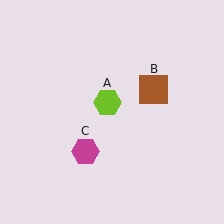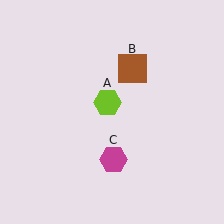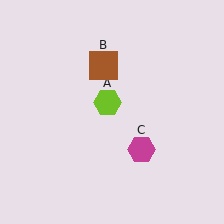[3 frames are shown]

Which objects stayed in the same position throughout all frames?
Lime hexagon (object A) remained stationary.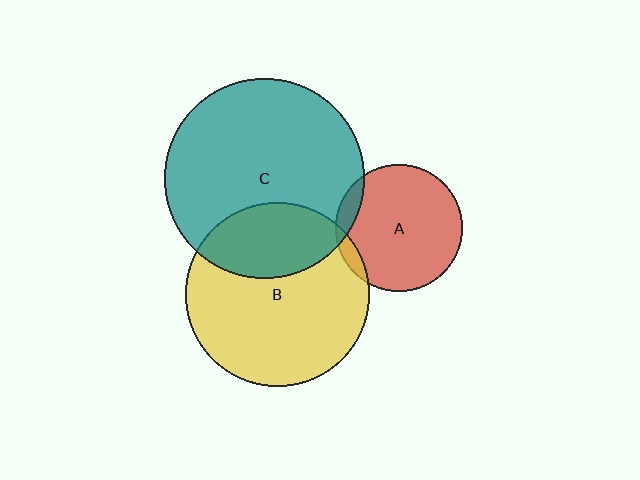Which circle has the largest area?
Circle C (teal).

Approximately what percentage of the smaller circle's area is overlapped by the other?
Approximately 30%.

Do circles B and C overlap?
Yes.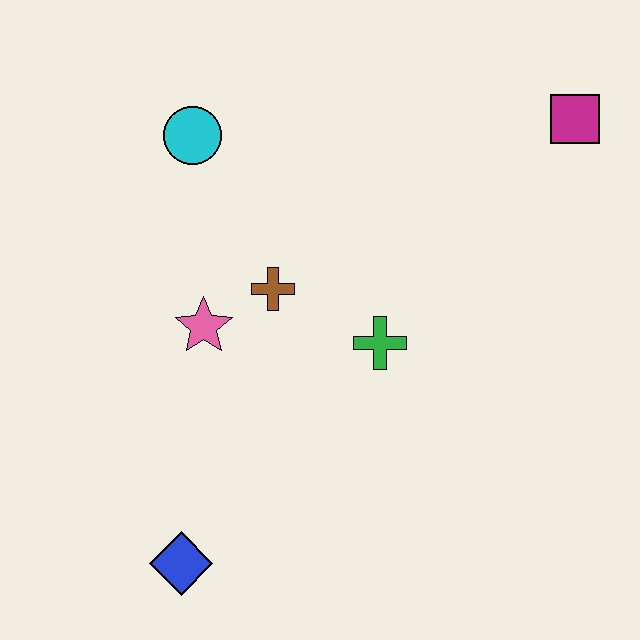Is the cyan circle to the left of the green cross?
Yes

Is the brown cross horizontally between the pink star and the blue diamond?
No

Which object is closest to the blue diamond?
The pink star is closest to the blue diamond.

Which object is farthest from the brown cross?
The magenta square is farthest from the brown cross.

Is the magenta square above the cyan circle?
Yes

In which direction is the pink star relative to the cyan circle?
The pink star is below the cyan circle.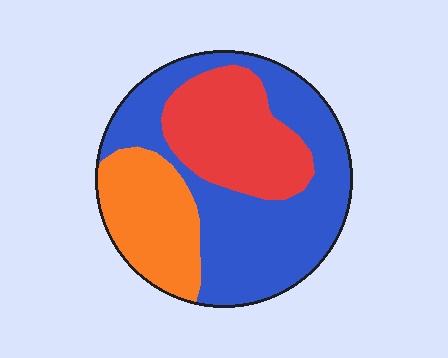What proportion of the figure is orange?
Orange takes up about one fifth (1/5) of the figure.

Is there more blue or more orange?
Blue.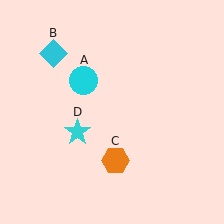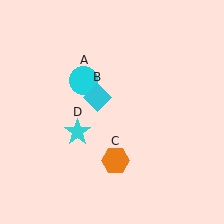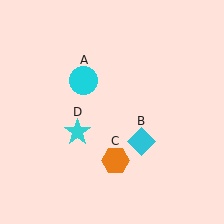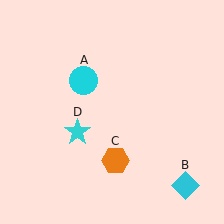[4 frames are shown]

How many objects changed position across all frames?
1 object changed position: cyan diamond (object B).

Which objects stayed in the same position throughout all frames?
Cyan circle (object A) and orange hexagon (object C) and cyan star (object D) remained stationary.